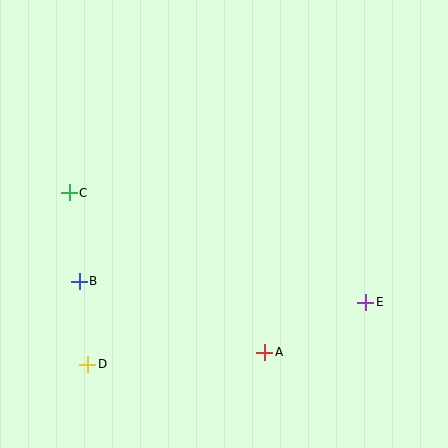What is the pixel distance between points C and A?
The distance between C and A is 252 pixels.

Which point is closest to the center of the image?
Point A at (265, 352) is closest to the center.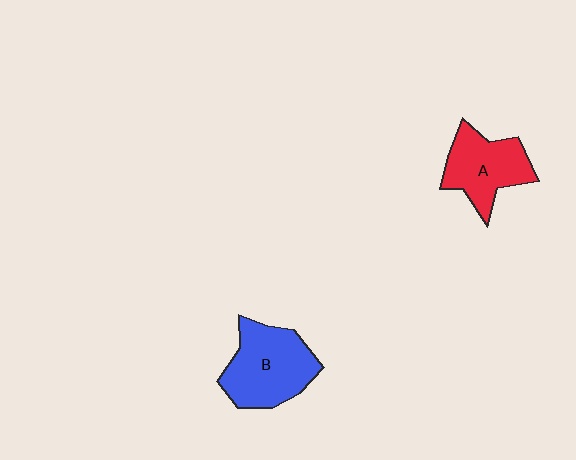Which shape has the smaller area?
Shape A (red).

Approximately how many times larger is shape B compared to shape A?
Approximately 1.2 times.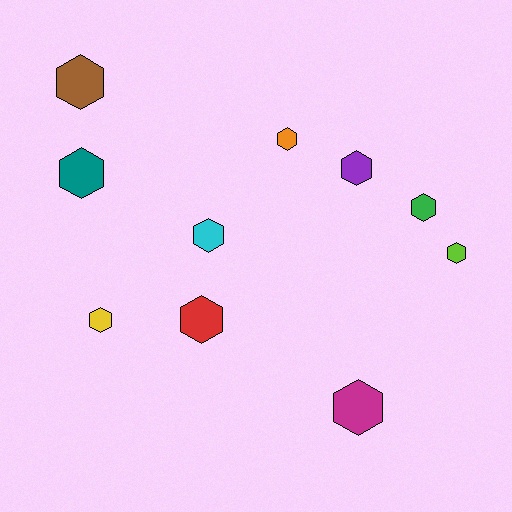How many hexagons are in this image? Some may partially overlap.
There are 10 hexagons.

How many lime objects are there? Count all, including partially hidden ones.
There is 1 lime object.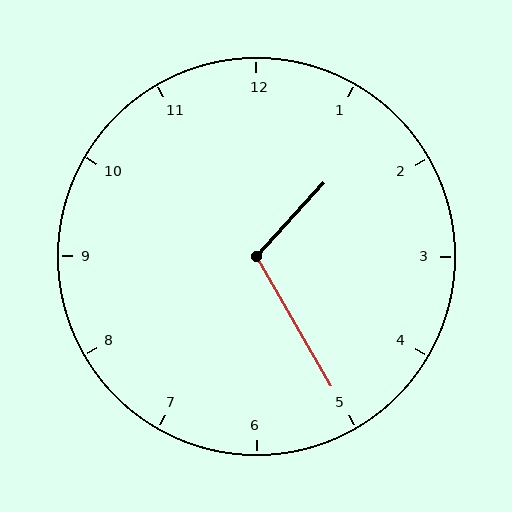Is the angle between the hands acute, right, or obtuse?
It is obtuse.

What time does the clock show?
1:25.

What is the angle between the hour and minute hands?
Approximately 108 degrees.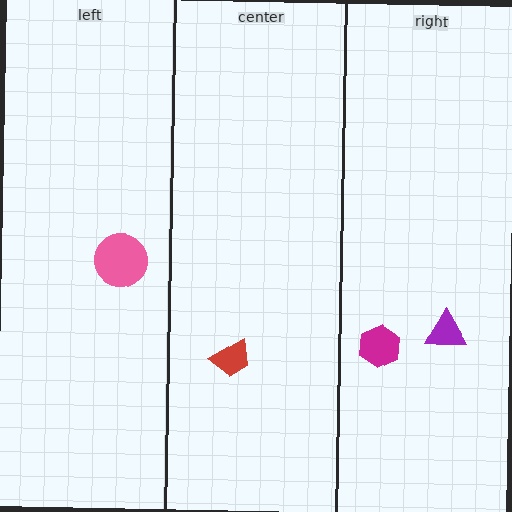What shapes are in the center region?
The red trapezoid.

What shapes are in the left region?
The pink circle.